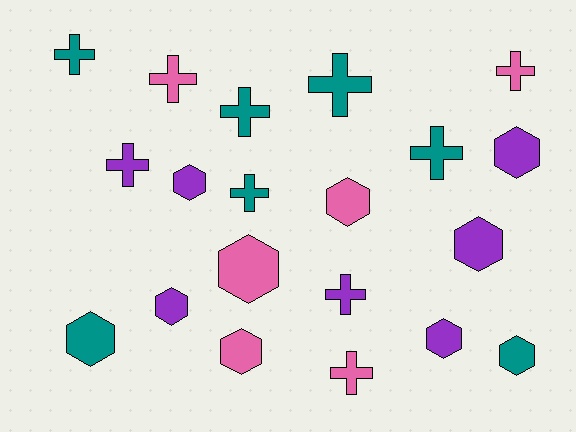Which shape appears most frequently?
Cross, with 10 objects.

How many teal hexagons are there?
There are 2 teal hexagons.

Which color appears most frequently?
Teal, with 7 objects.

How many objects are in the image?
There are 20 objects.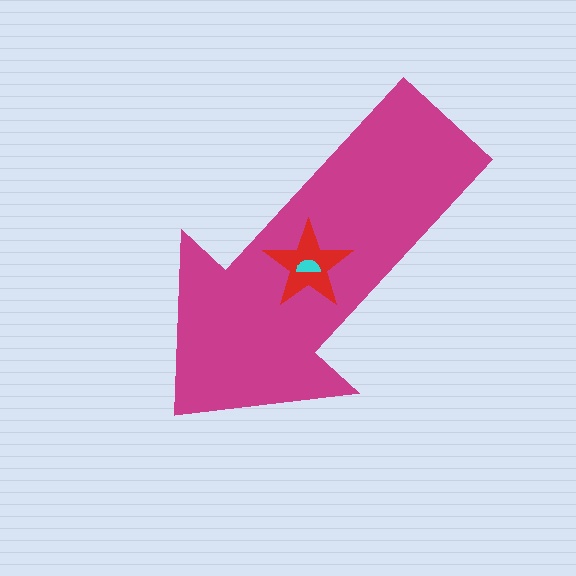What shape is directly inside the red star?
The cyan semicircle.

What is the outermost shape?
The magenta arrow.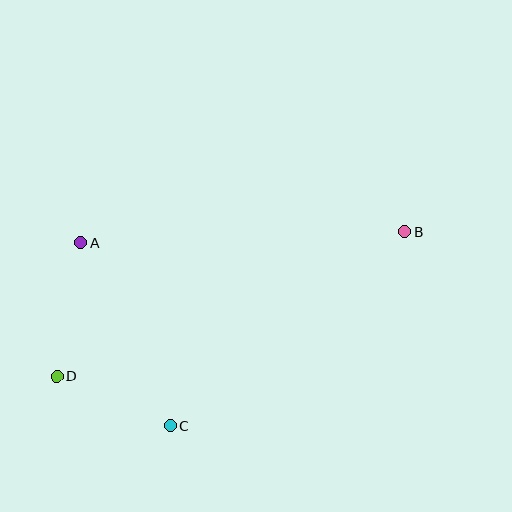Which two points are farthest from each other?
Points B and D are farthest from each other.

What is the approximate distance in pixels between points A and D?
The distance between A and D is approximately 136 pixels.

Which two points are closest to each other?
Points C and D are closest to each other.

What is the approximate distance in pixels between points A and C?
The distance between A and C is approximately 204 pixels.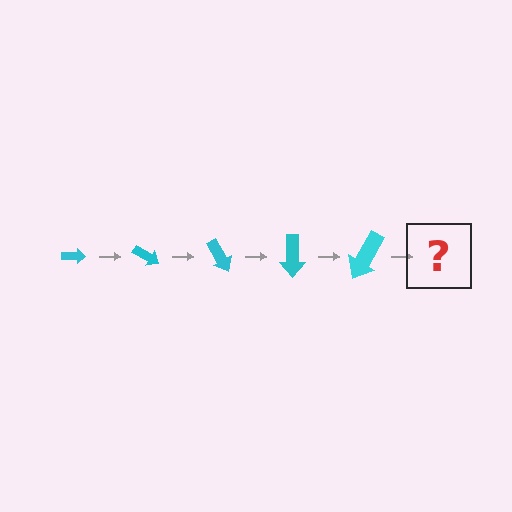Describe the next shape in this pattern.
It should be an arrow, larger than the previous one and rotated 150 degrees from the start.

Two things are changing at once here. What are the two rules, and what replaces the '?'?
The two rules are that the arrow grows larger each step and it rotates 30 degrees each step. The '?' should be an arrow, larger than the previous one and rotated 150 degrees from the start.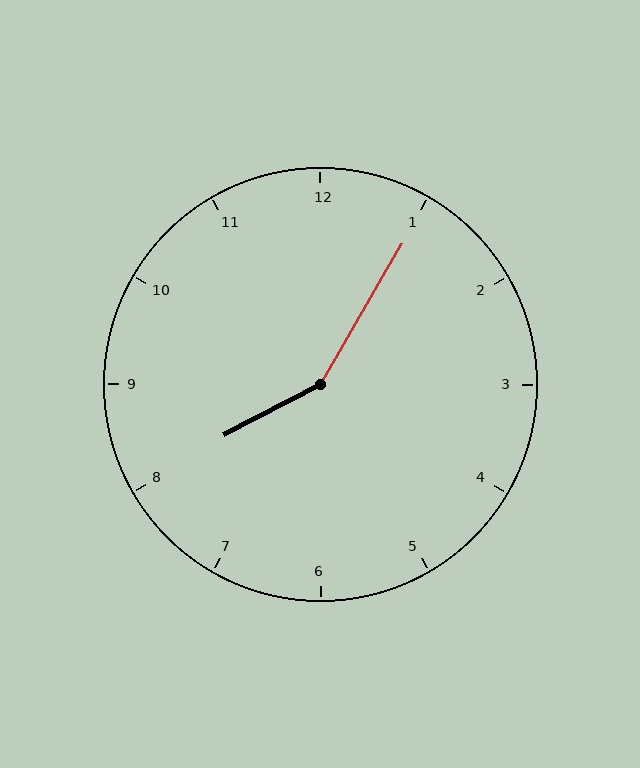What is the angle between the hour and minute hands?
Approximately 148 degrees.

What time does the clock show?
8:05.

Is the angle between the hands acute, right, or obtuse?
It is obtuse.